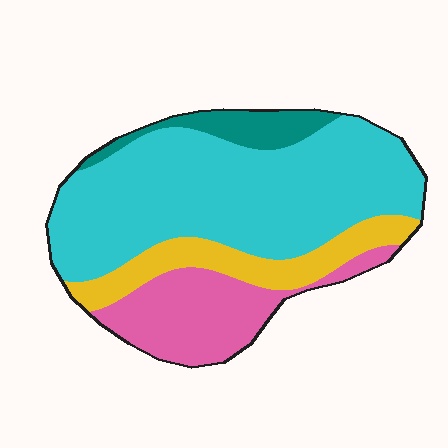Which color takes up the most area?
Cyan, at roughly 55%.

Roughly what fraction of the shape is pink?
Pink covers 20% of the shape.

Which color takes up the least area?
Teal, at roughly 10%.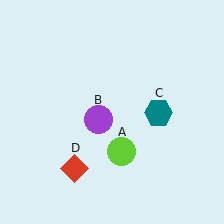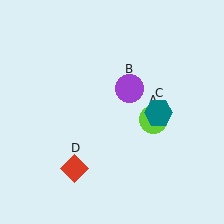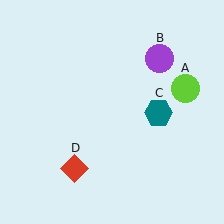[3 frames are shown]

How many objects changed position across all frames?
2 objects changed position: lime circle (object A), purple circle (object B).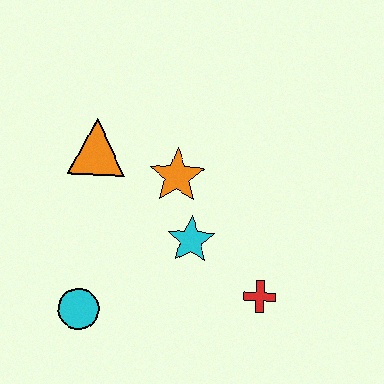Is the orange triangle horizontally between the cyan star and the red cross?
No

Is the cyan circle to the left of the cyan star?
Yes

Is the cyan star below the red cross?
No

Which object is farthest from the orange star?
The cyan circle is farthest from the orange star.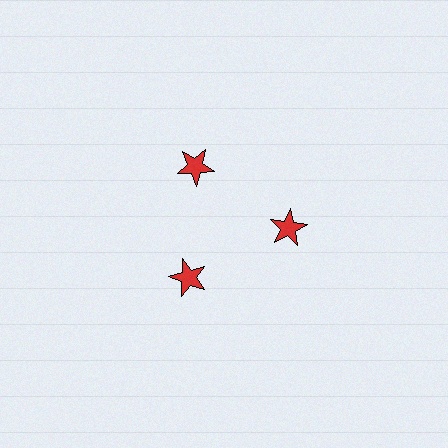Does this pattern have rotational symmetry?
Yes, this pattern has 3-fold rotational symmetry. It looks the same after rotating 120 degrees around the center.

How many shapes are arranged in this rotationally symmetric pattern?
There are 3 shapes, arranged in 3 groups of 1.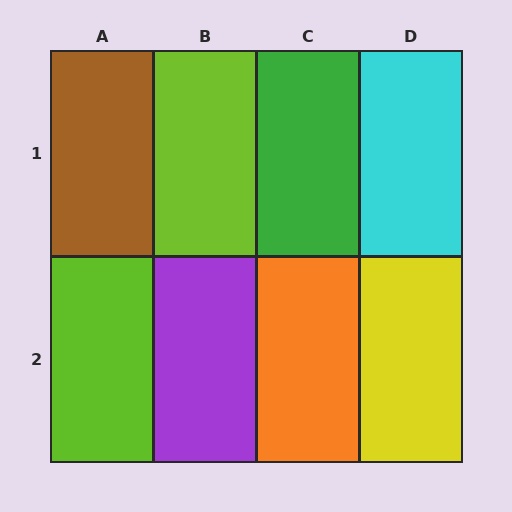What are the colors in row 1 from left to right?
Brown, lime, green, cyan.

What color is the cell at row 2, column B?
Purple.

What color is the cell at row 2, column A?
Lime.